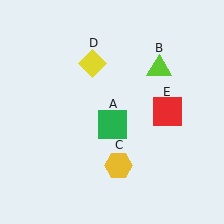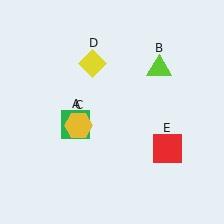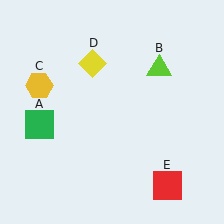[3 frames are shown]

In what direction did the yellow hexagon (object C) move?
The yellow hexagon (object C) moved up and to the left.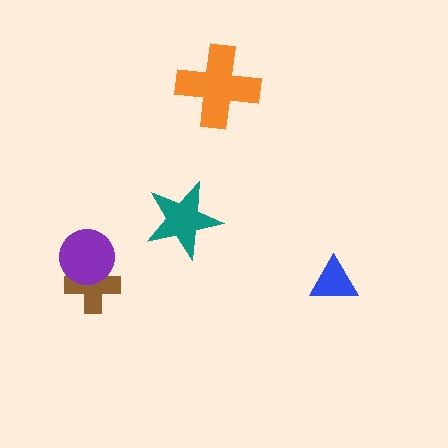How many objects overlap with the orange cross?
0 objects overlap with the orange cross.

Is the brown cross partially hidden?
Yes, it is partially covered by another shape.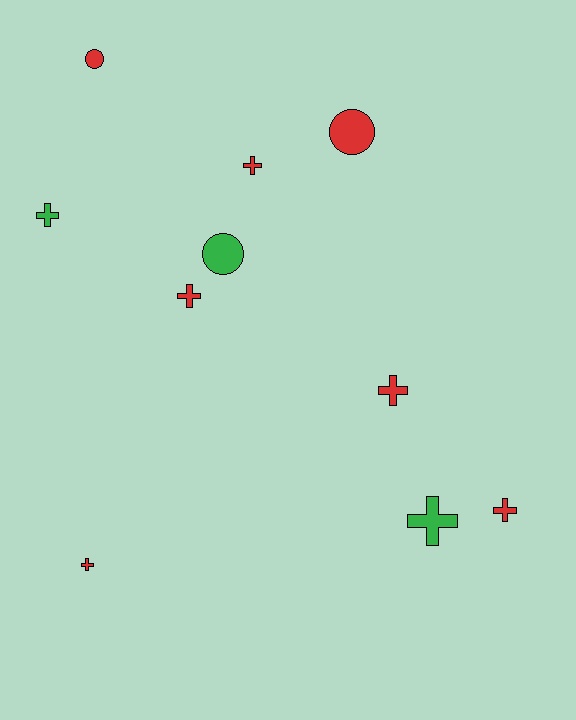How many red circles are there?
There are 2 red circles.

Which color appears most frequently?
Red, with 7 objects.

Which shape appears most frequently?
Cross, with 7 objects.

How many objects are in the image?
There are 10 objects.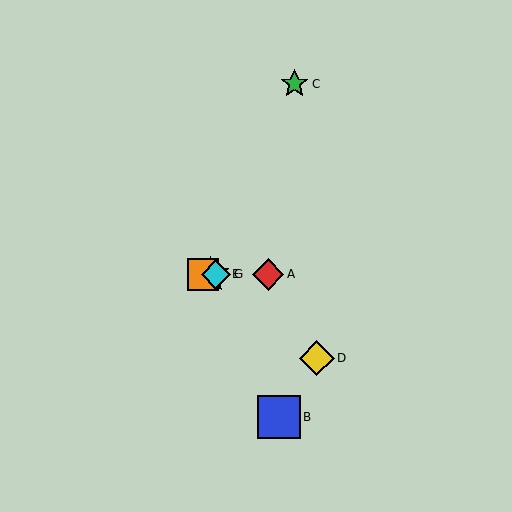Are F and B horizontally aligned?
No, F is at y≈274 and B is at y≈417.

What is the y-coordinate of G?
Object G is at y≈274.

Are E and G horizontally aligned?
Yes, both are at y≈274.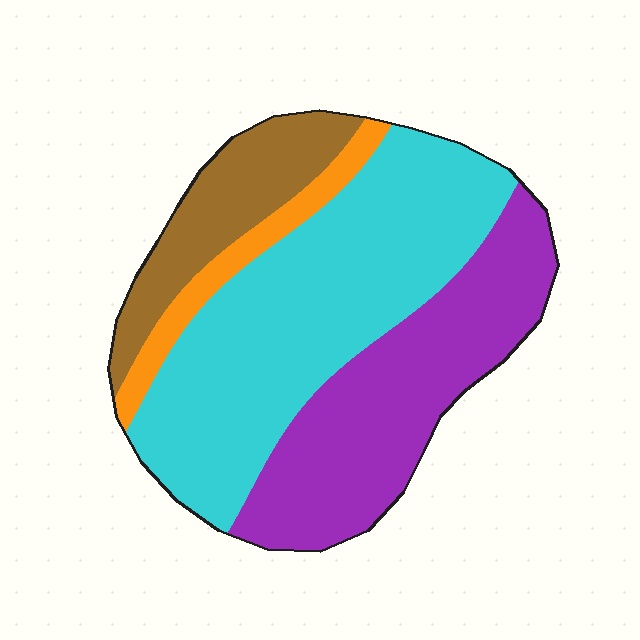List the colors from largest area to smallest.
From largest to smallest: cyan, purple, brown, orange.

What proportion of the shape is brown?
Brown takes up about one sixth (1/6) of the shape.